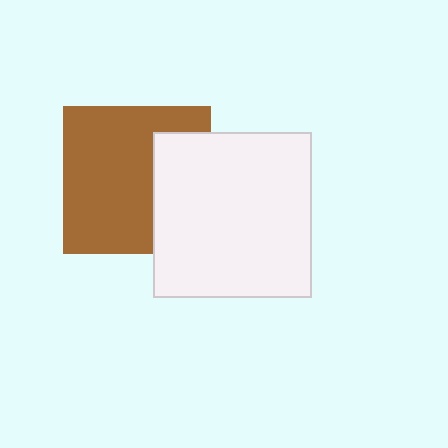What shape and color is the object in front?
The object in front is a white rectangle.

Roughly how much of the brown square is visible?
Most of it is visible (roughly 68%).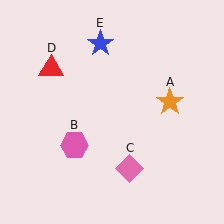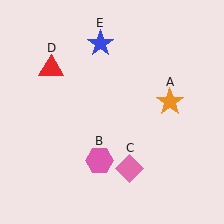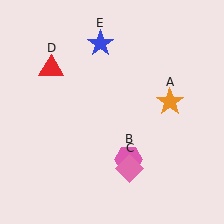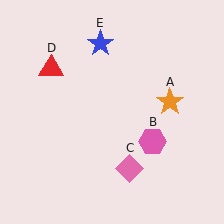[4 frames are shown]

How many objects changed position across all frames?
1 object changed position: pink hexagon (object B).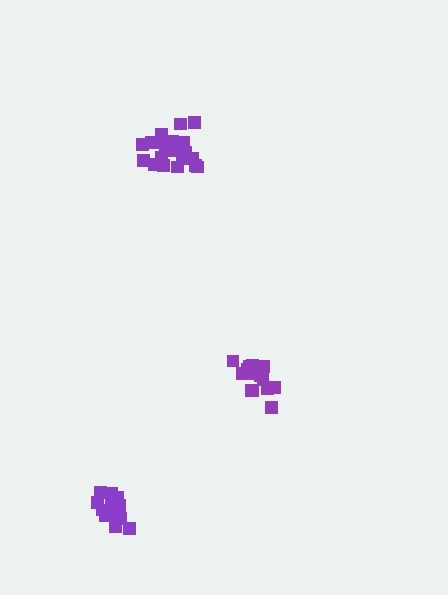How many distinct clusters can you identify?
There are 3 distinct clusters.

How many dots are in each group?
Group 1: 15 dots, Group 2: 21 dots, Group 3: 15 dots (51 total).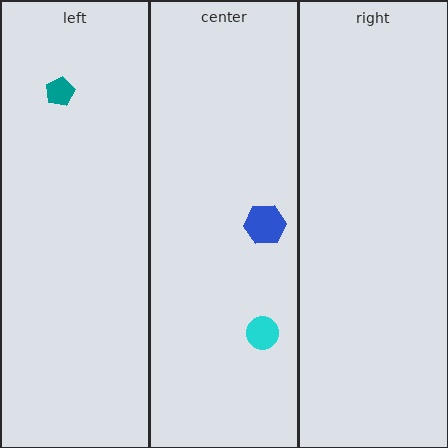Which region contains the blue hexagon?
The center region.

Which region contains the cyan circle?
The center region.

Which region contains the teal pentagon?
The left region.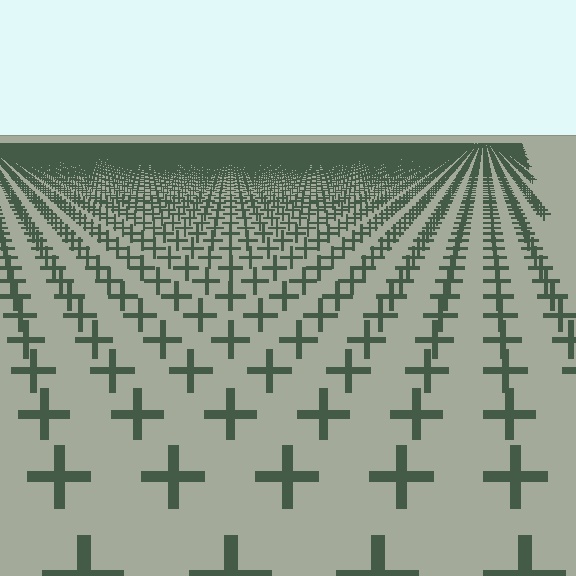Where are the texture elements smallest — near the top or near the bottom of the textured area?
Near the top.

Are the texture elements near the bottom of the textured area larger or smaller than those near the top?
Larger. Near the bottom, elements are closer to the viewer and appear at a bigger on-screen size.